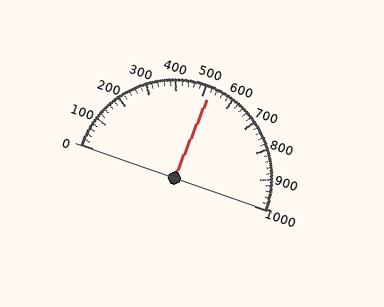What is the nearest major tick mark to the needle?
The nearest major tick mark is 500.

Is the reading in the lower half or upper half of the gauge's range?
The reading is in the upper half of the range (0 to 1000).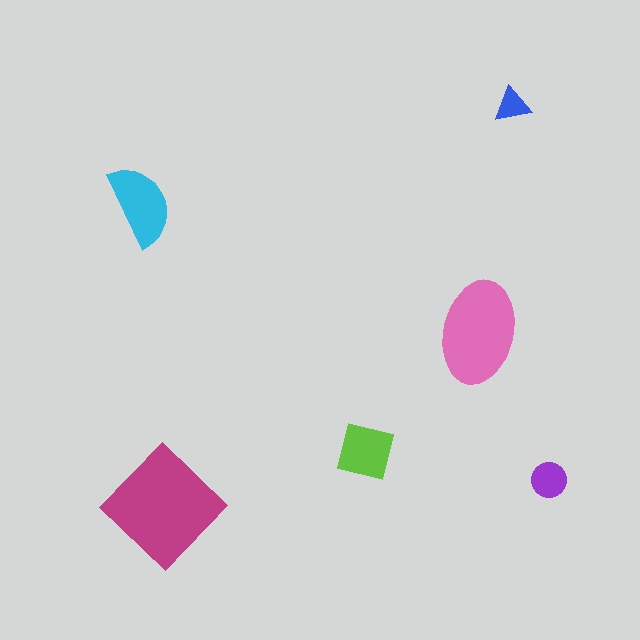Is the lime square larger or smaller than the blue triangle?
Larger.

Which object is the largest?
The magenta diamond.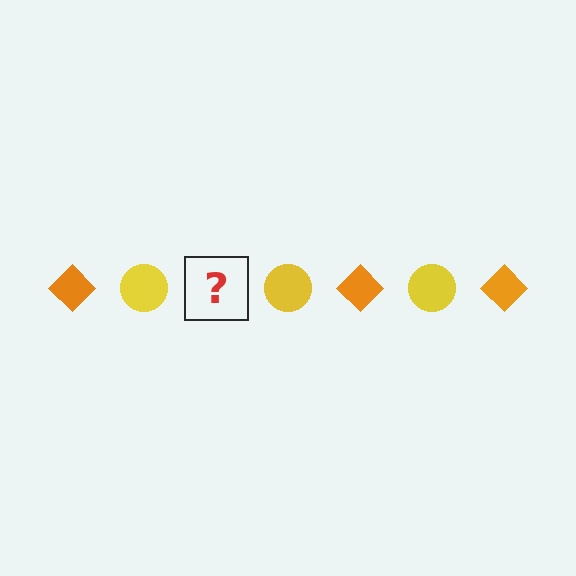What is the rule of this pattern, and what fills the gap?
The rule is that the pattern alternates between orange diamond and yellow circle. The gap should be filled with an orange diamond.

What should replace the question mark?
The question mark should be replaced with an orange diamond.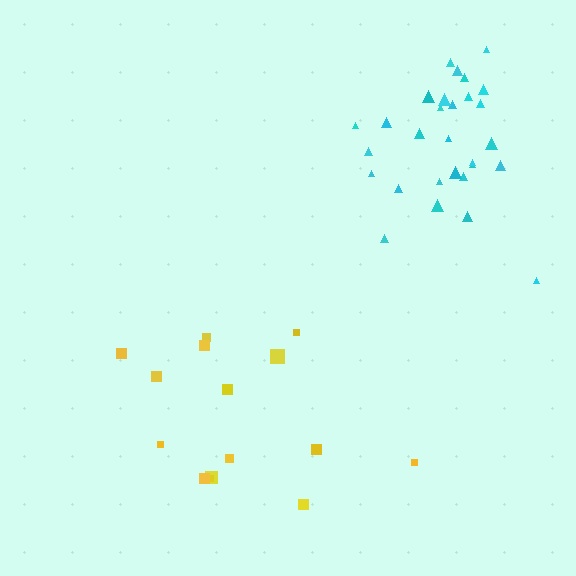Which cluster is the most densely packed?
Cyan.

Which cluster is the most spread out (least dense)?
Yellow.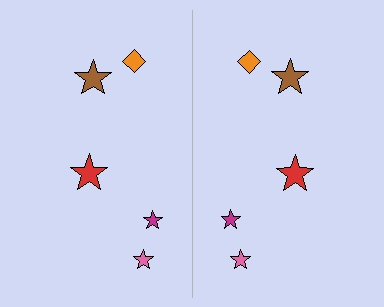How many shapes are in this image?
There are 10 shapes in this image.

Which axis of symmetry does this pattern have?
The pattern has a vertical axis of symmetry running through the center of the image.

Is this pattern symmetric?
Yes, this pattern has bilateral (reflection) symmetry.